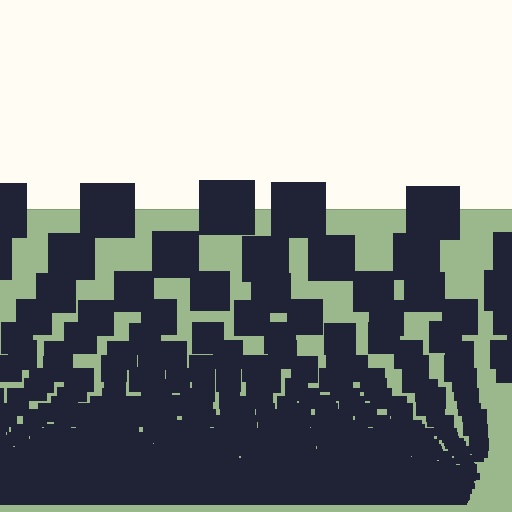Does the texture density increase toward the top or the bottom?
Density increases toward the bottom.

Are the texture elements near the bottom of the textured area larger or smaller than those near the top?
Smaller. The gradient is inverted — elements near the bottom are smaller and denser.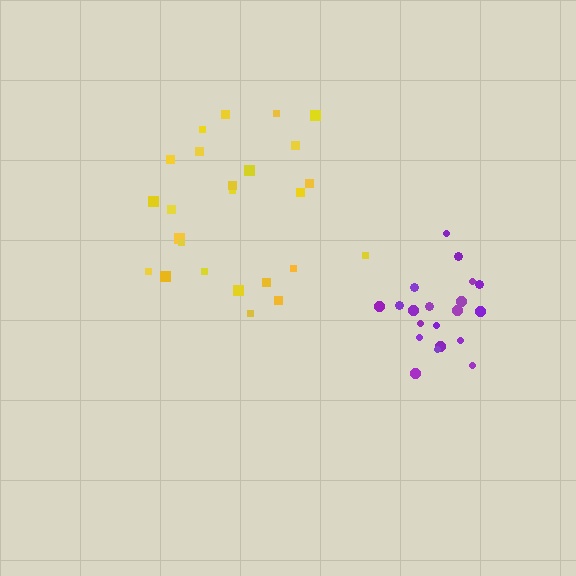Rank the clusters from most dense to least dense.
purple, yellow.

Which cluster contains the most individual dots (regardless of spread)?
Yellow (25).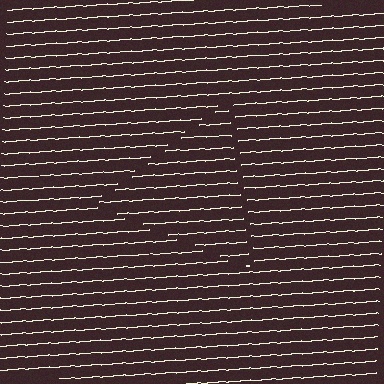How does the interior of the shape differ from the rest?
The interior of the shape contains the same grating, shifted by half a period — the contour is defined by the phase discontinuity where line-ends from the inner and outer gratings abut.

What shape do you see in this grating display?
An illusory triangle. The interior of the shape contains the same grating, shifted by half a period — the contour is defined by the phase discontinuity where line-ends from the inner and outer gratings abut.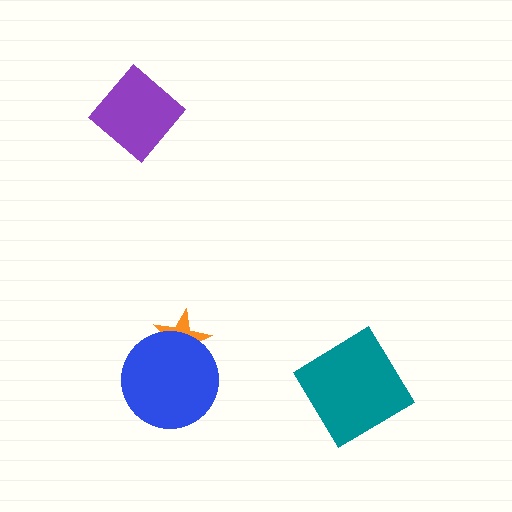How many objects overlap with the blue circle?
1 object overlaps with the blue circle.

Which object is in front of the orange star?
The blue circle is in front of the orange star.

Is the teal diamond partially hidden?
No, no other shape covers it.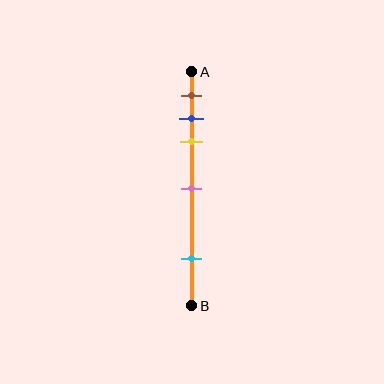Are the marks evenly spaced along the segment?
No, the marks are not evenly spaced.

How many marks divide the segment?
There are 5 marks dividing the segment.